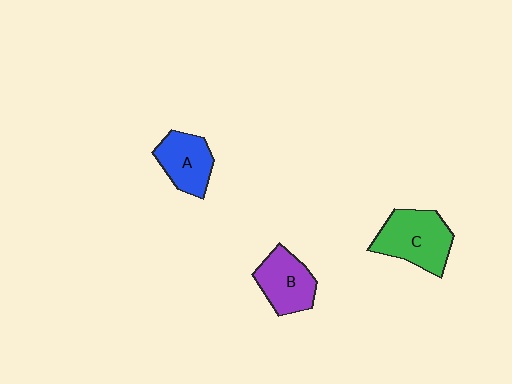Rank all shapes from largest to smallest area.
From largest to smallest: C (green), B (purple), A (blue).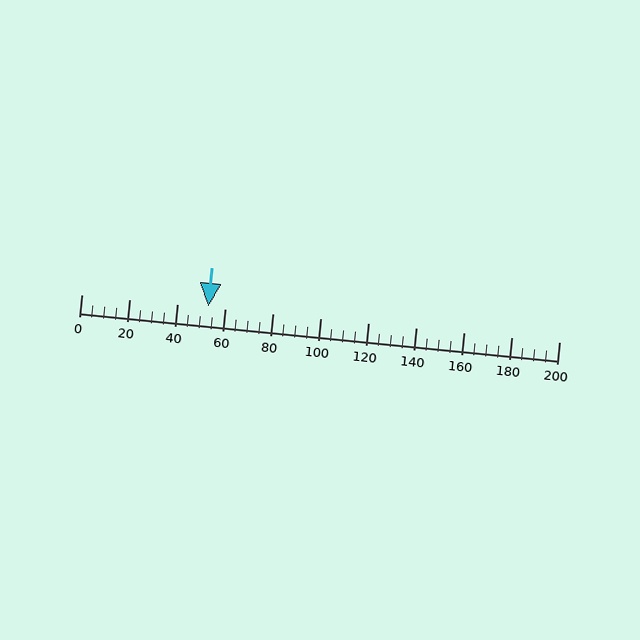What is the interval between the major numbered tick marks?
The major tick marks are spaced 20 units apart.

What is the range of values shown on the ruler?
The ruler shows values from 0 to 200.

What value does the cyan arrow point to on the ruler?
The cyan arrow points to approximately 53.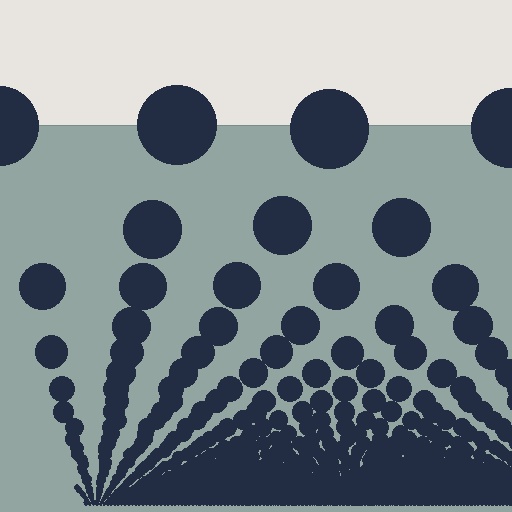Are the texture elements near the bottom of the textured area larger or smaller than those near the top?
Smaller. The gradient is inverted — elements near the bottom are smaller and denser.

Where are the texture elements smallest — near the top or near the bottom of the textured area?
Near the bottom.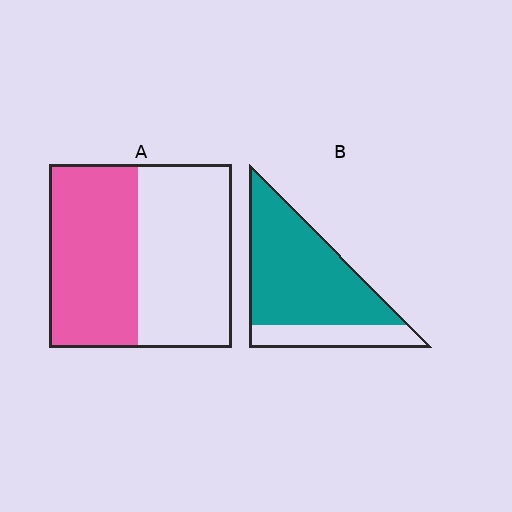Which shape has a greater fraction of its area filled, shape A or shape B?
Shape B.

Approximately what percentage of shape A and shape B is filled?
A is approximately 50% and B is approximately 75%.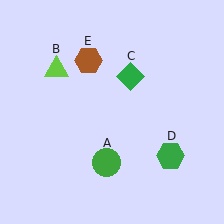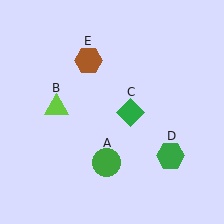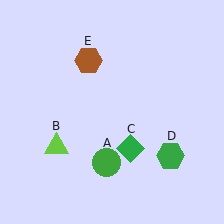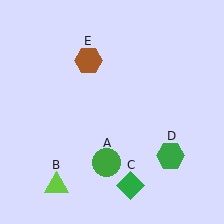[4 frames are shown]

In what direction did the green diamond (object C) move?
The green diamond (object C) moved down.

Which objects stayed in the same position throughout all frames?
Green circle (object A) and green hexagon (object D) and brown hexagon (object E) remained stationary.